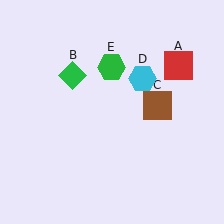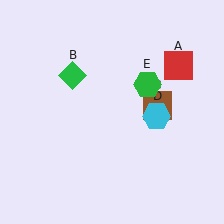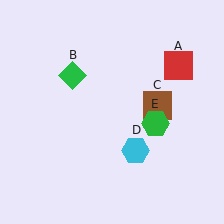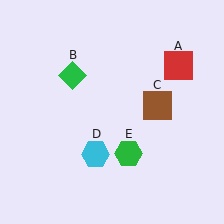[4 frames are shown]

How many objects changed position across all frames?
2 objects changed position: cyan hexagon (object D), green hexagon (object E).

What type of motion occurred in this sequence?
The cyan hexagon (object D), green hexagon (object E) rotated clockwise around the center of the scene.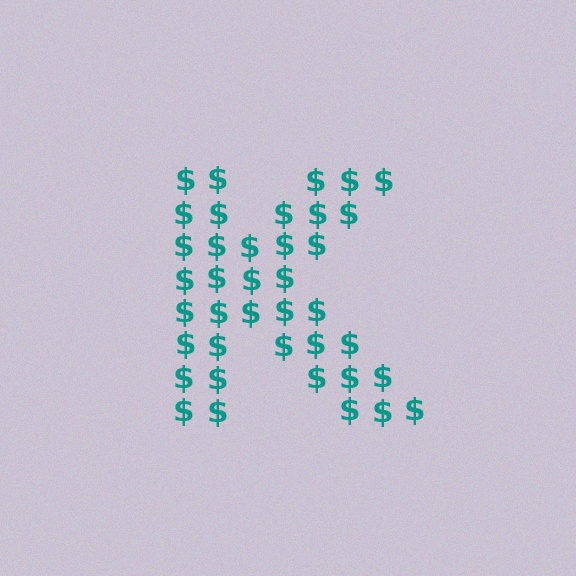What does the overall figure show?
The overall figure shows the letter K.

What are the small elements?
The small elements are dollar signs.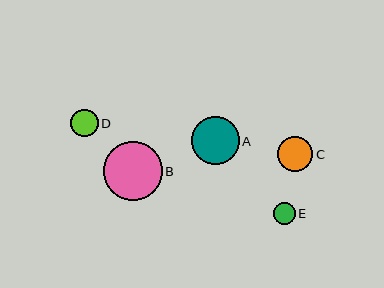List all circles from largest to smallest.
From largest to smallest: B, A, C, D, E.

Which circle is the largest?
Circle B is the largest with a size of approximately 59 pixels.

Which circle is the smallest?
Circle E is the smallest with a size of approximately 22 pixels.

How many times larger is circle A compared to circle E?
Circle A is approximately 2.1 times the size of circle E.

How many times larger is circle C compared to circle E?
Circle C is approximately 1.6 times the size of circle E.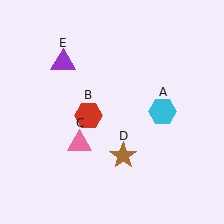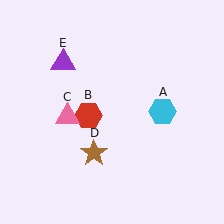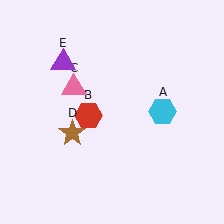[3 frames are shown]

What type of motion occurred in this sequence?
The pink triangle (object C), brown star (object D) rotated clockwise around the center of the scene.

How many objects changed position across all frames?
2 objects changed position: pink triangle (object C), brown star (object D).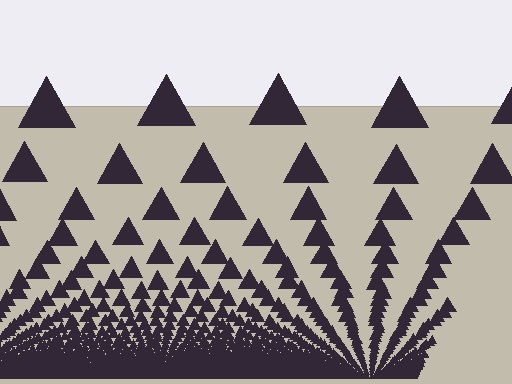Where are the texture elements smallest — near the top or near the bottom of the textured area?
Near the bottom.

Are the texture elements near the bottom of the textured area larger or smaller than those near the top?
Smaller. The gradient is inverted — elements near the bottom are smaller and denser.